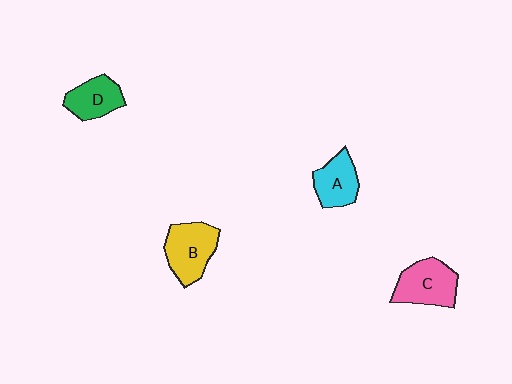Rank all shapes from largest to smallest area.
From largest to smallest: B (yellow), C (pink), A (cyan), D (green).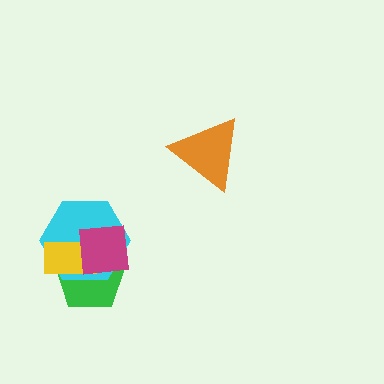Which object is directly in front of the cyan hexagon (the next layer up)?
The yellow rectangle is directly in front of the cyan hexagon.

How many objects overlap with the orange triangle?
0 objects overlap with the orange triangle.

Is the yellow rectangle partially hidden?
Yes, it is partially covered by another shape.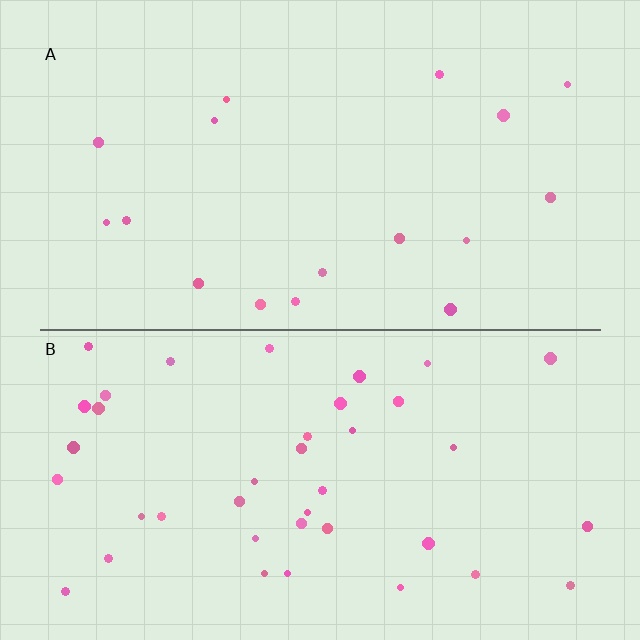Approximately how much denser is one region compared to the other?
Approximately 2.4× — region B over region A.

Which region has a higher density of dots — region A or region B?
B (the bottom).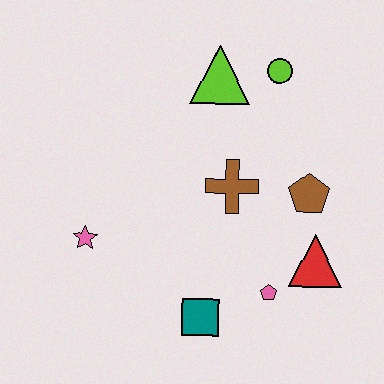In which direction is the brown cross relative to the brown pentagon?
The brown cross is to the left of the brown pentagon.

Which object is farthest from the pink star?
The lime circle is farthest from the pink star.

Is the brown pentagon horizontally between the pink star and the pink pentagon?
No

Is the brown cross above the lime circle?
No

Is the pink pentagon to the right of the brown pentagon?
No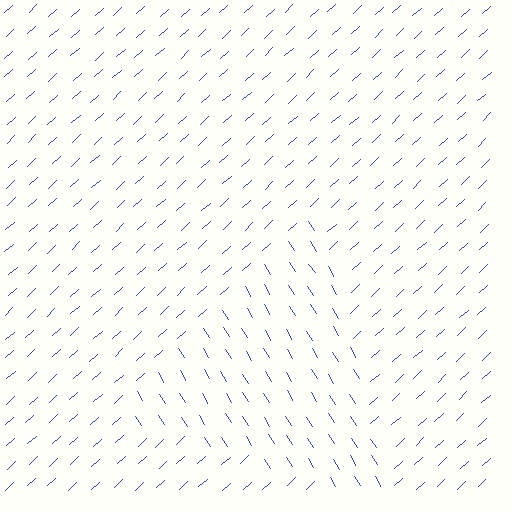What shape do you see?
I see a triangle.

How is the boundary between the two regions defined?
The boundary is defined purely by a change in line orientation (approximately 79 degrees difference). All lines are the same color and thickness.